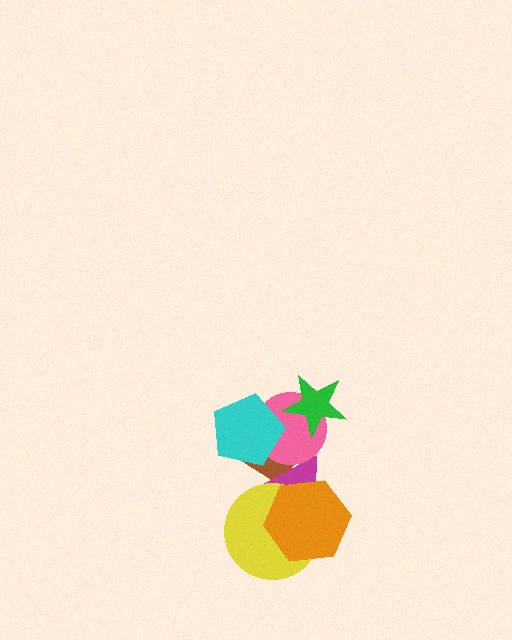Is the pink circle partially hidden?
Yes, it is partially covered by another shape.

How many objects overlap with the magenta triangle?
4 objects overlap with the magenta triangle.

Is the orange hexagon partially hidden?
No, no other shape covers it.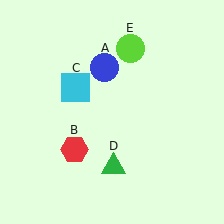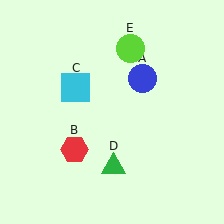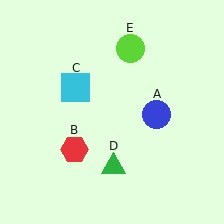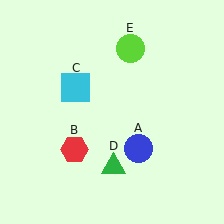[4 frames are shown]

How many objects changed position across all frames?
1 object changed position: blue circle (object A).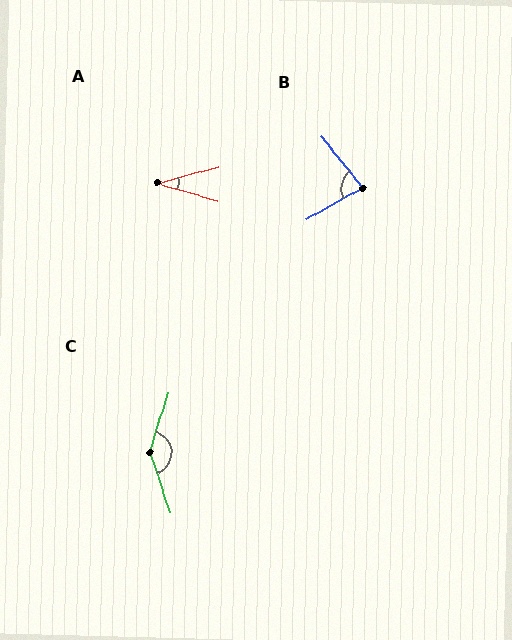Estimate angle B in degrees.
Approximately 81 degrees.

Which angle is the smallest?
A, at approximately 31 degrees.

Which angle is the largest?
C, at approximately 143 degrees.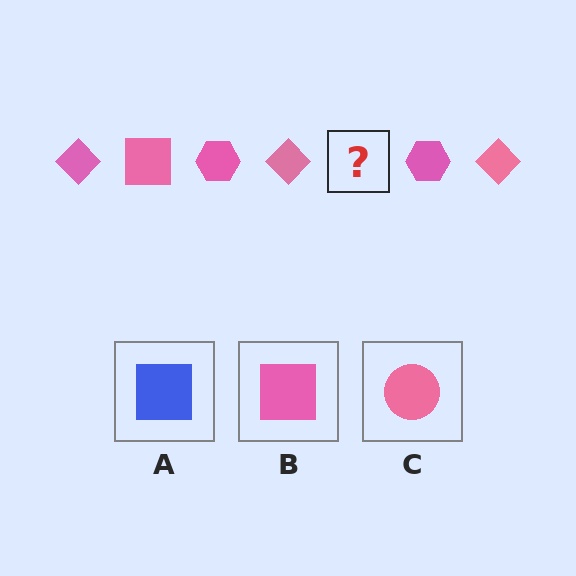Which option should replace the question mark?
Option B.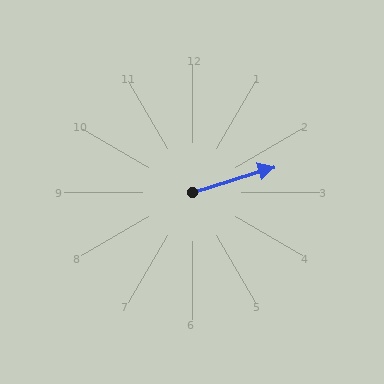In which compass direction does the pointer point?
East.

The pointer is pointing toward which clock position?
Roughly 2 o'clock.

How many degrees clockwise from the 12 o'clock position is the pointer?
Approximately 73 degrees.